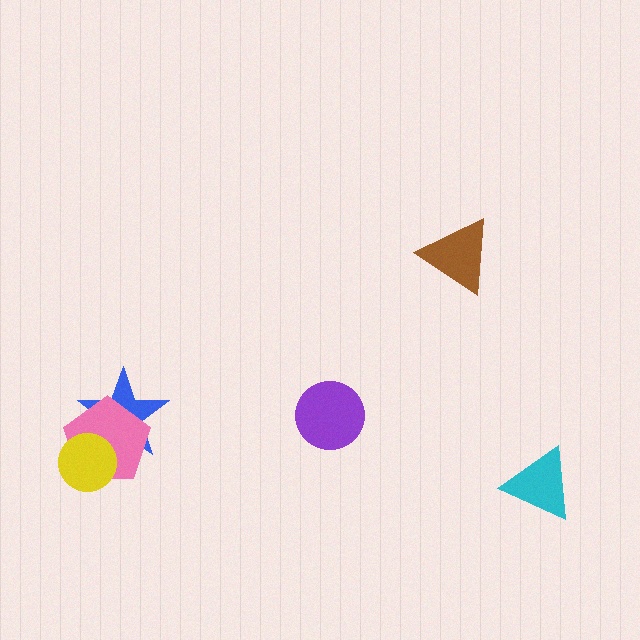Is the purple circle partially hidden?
No, no other shape covers it.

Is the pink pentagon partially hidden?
Yes, it is partially covered by another shape.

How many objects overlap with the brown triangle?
0 objects overlap with the brown triangle.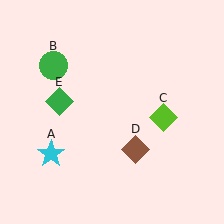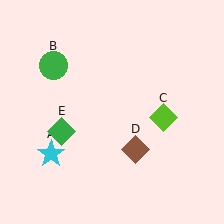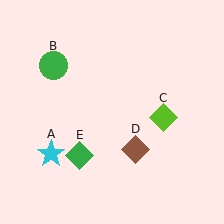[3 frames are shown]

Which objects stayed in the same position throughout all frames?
Cyan star (object A) and green circle (object B) and lime diamond (object C) and brown diamond (object D) remained stationary.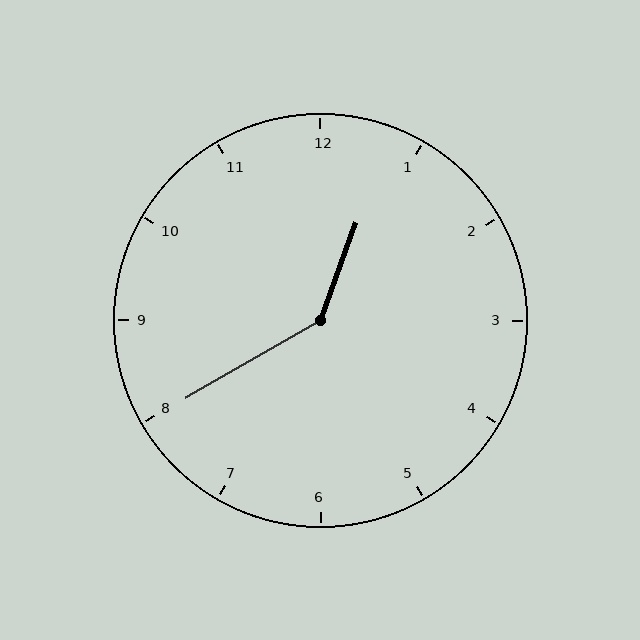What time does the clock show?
12:40.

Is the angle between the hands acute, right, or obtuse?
It is obtuse.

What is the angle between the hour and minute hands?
Approximately 140 degrees.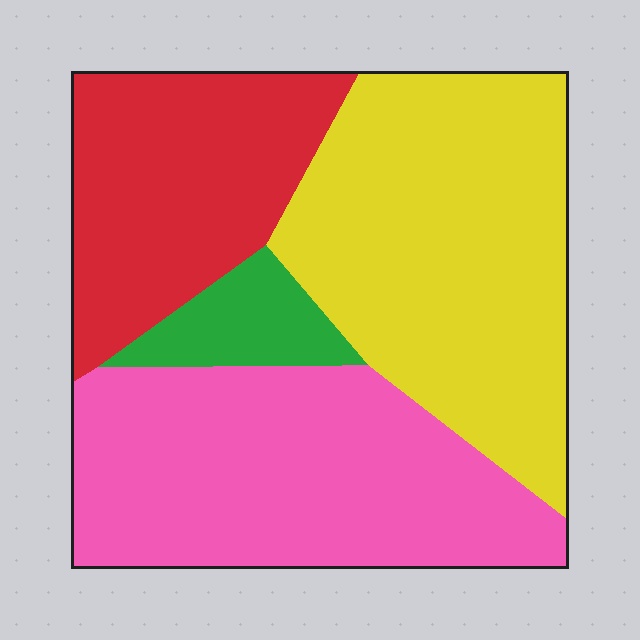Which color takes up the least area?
Green, at roughly 5%.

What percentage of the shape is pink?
Pink covers 34% of the shape.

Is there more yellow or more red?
Yellow.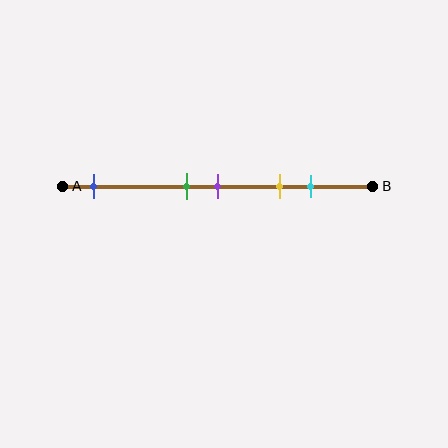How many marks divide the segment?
There are 5 marks dividing the segment.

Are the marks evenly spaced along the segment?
No, the marks are not evenly spaced.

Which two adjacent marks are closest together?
The green and purple marks are the closest adjacent pair.